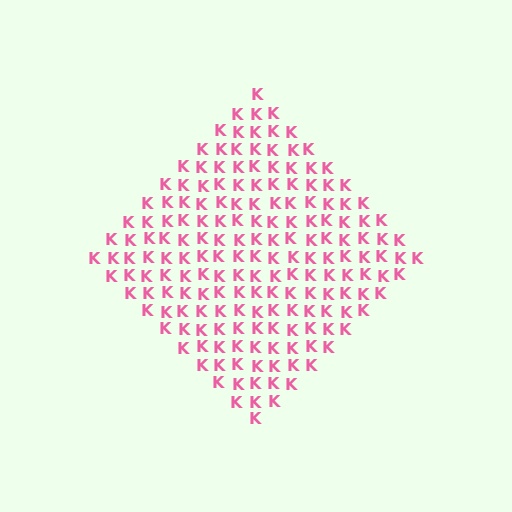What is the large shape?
The large shape is a diamond.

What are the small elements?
The small elements are letter K's.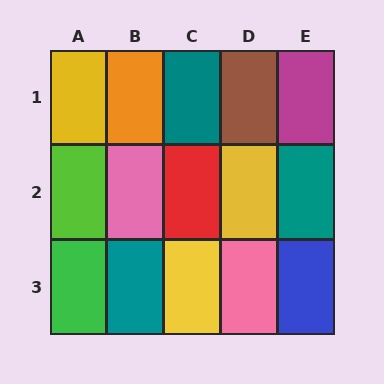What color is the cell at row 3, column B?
Teal.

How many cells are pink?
2 cells are pink.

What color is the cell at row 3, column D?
Pink.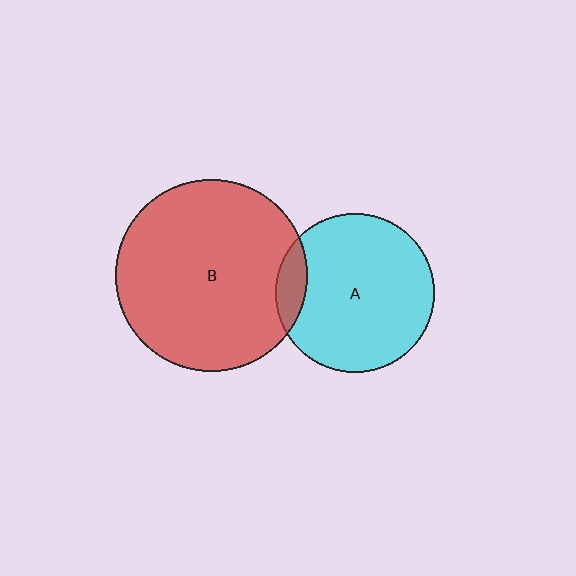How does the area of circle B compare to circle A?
Approximately 1.5 times.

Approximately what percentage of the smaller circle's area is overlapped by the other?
Approximately 10%.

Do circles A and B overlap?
Yes.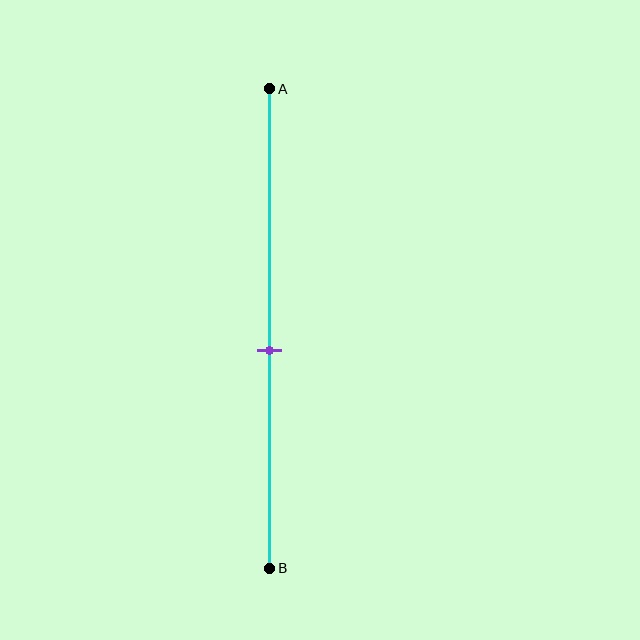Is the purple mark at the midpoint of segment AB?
No, the mark is at about 55% from A, not at the 50% midpoint.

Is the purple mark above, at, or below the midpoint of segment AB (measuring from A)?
The purple mark is below the midpoint of segment AB.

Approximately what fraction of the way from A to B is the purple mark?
The purple mark is approximately 55% of the way from A to B.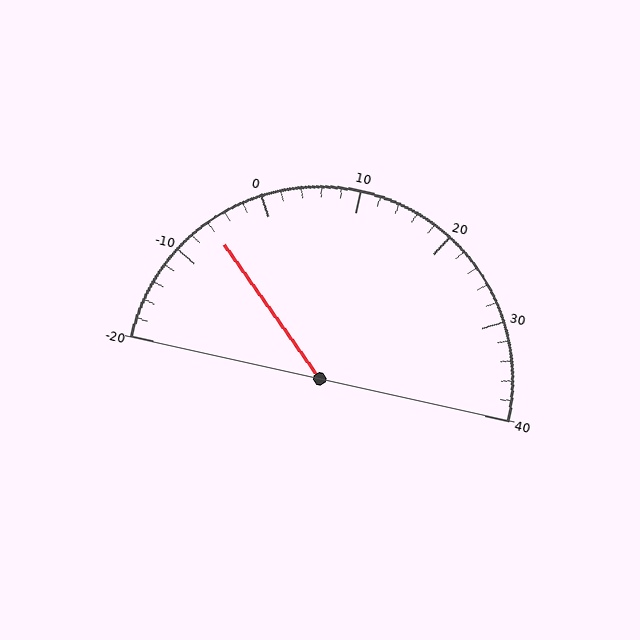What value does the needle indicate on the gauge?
The needle indicates approximately -6.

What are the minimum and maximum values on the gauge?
The gauge ranges from -20 to 40.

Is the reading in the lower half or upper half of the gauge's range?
The reading is in the lower half of the range (-20 to 40).